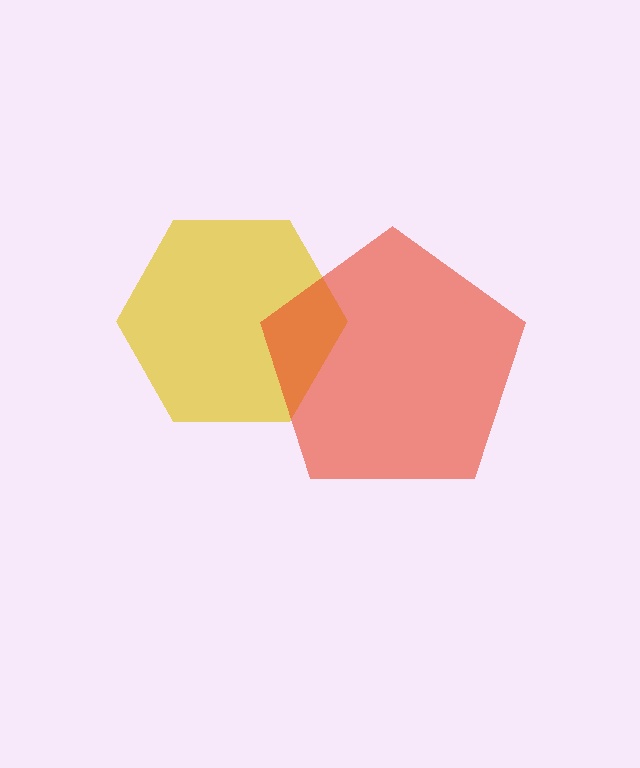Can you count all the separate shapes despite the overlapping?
Yes, there are 2 separate shapes.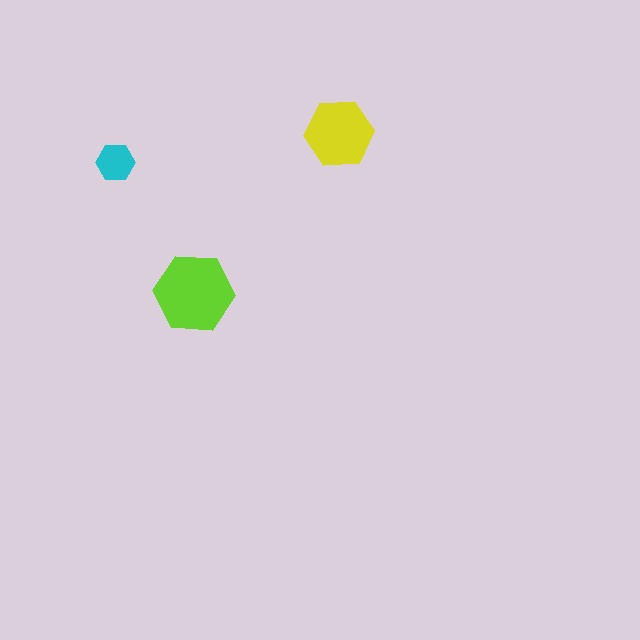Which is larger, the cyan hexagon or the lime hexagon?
The lime one.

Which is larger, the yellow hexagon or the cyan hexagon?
The yellow one.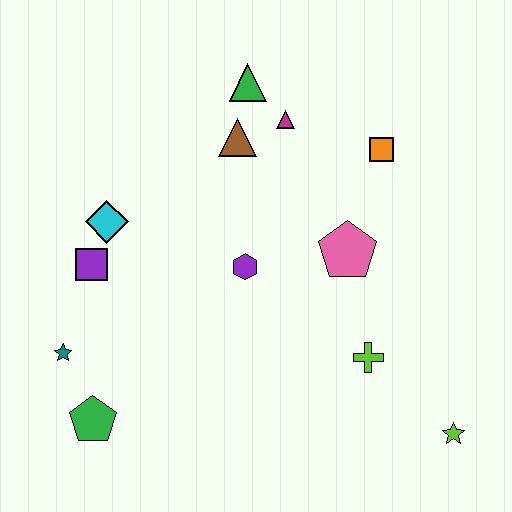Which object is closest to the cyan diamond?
The purple square is closest to the cyan diamond.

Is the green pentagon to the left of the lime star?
Yes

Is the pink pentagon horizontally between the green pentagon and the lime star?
Yes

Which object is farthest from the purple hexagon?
The lime star is farthest from the purple hexagon.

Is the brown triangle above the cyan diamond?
Yes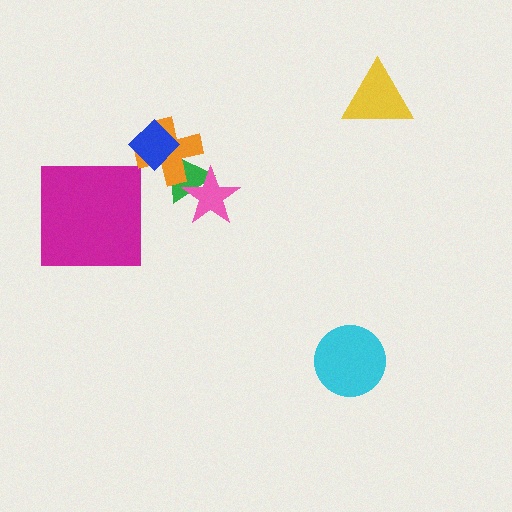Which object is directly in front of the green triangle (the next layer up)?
The orange cross is directly in front of the green triangle.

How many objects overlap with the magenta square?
0 objects overlap with the magenta square.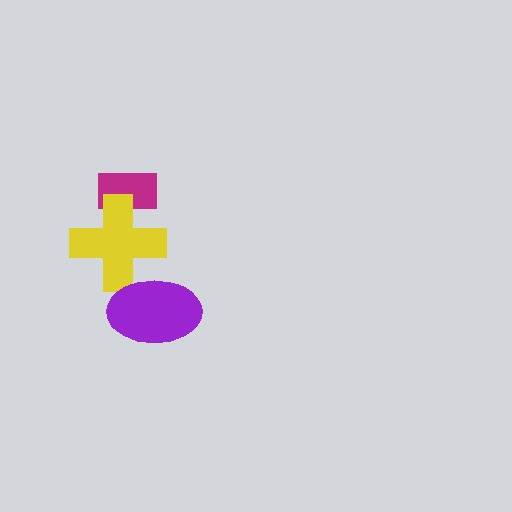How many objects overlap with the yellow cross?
2 objects overlap with the yellow cross.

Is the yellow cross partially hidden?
Yes, it is partially covered by another shape.